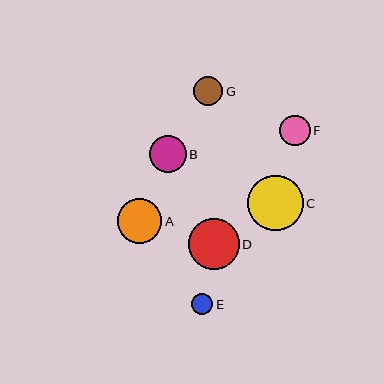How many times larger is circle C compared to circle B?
Circle C is approximately 1.5 times the size of circle B.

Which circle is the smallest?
Circle E is the smallest with a size of approximately 22 pixels.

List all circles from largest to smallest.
From largest to smallest: C, D, A, B, F, G, E.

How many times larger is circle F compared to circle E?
Circle F is approximately 1.4 times the size of circle E.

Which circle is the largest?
Circle C is the largest with a size of approximately 56 pixels.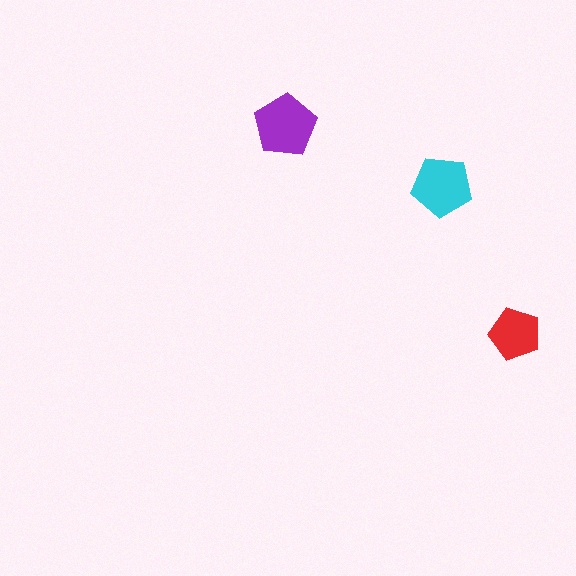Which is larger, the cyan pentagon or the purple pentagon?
The purple one.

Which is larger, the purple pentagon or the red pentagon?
The purple one.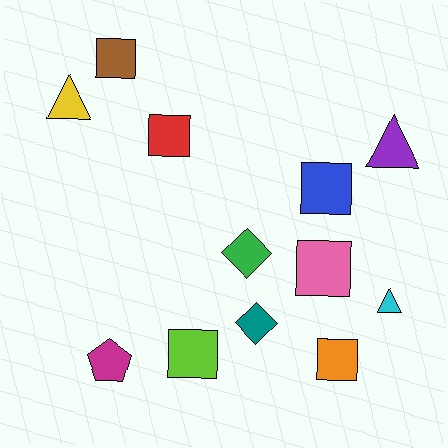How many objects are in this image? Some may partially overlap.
There are 12 objects.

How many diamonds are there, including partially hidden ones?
There are 2 diamonds.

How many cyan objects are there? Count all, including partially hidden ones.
There is 1 cyan object.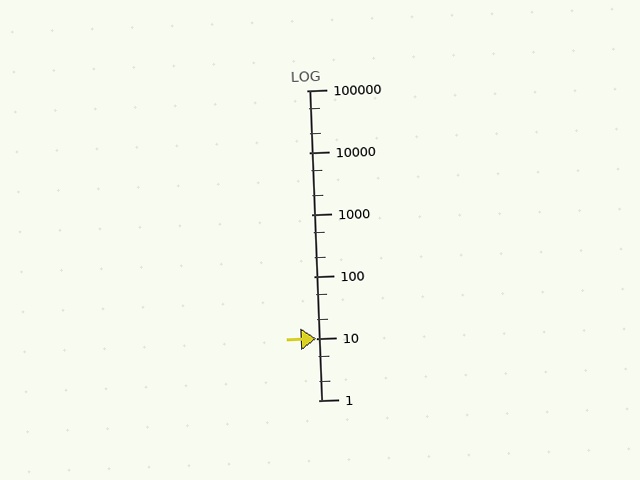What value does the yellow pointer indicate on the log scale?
The pointer indicates approximately 9.8.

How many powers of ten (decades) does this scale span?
The scale spans 5 decades, from 1 to 100000.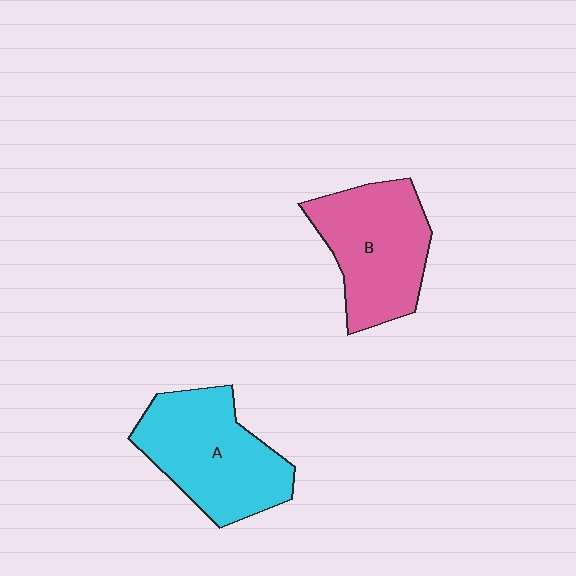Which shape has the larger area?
Shape A (cyan).